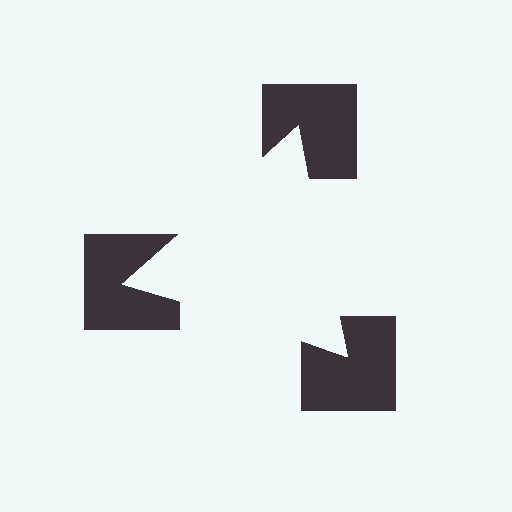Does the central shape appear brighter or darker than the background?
It typically appears slightly brighter than the background, even though no actual brightness change is drawn.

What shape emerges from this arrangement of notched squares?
An illusory triangle — its edges are inferred from the aligned wedge cuts in the notched squares, not physically drawn.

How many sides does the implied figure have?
3 sides.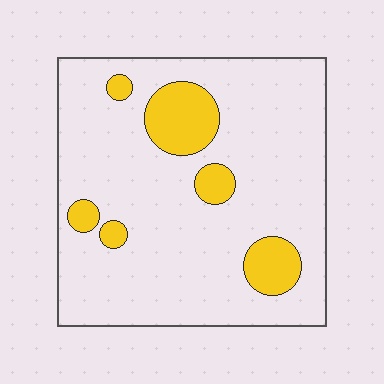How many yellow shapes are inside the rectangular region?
6.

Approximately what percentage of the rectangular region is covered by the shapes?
Approximately 15%.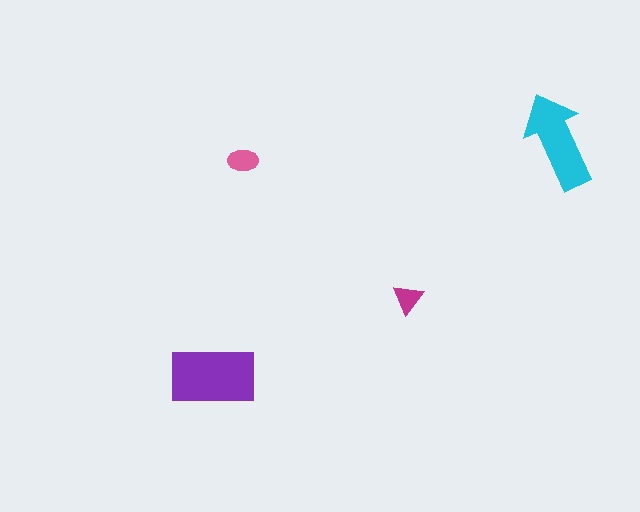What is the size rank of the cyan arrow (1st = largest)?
2nd.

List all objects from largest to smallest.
The purple rectangle, the cyan arrow, the pink ellipse, the magenta triangle.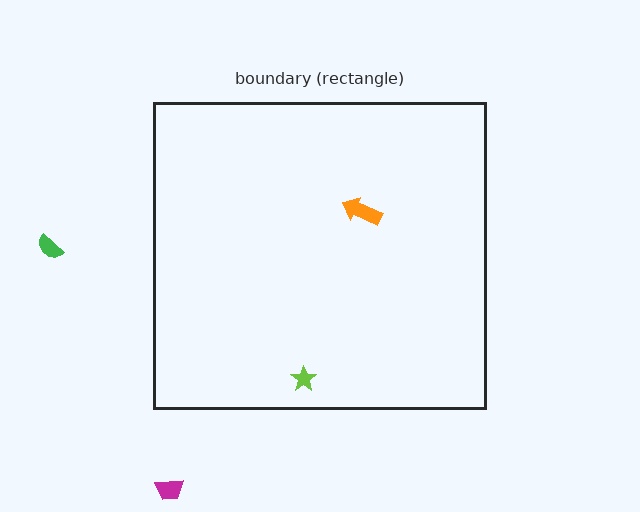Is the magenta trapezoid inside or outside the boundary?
Outside.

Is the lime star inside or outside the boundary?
Inside.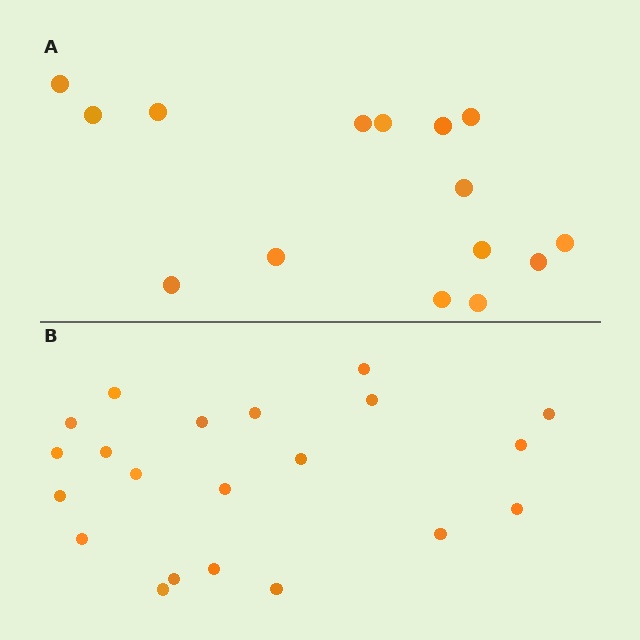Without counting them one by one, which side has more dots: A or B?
Region B (the bottom region) has more dots.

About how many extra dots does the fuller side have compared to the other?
Region B has about 6 more dots than region A.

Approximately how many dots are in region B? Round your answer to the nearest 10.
About 20 dots. (The exact count is 21, which rounds to 20.)